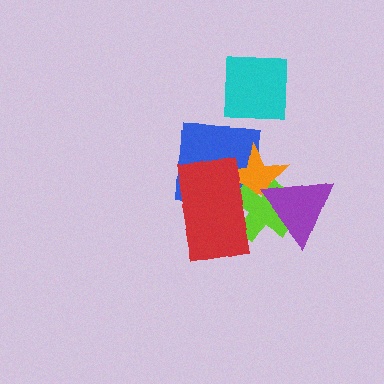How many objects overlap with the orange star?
4 objects overlap with the orange star.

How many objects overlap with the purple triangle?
2 objects overlap with the purple triangle.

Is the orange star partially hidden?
Yes, it is partially covered by another shape.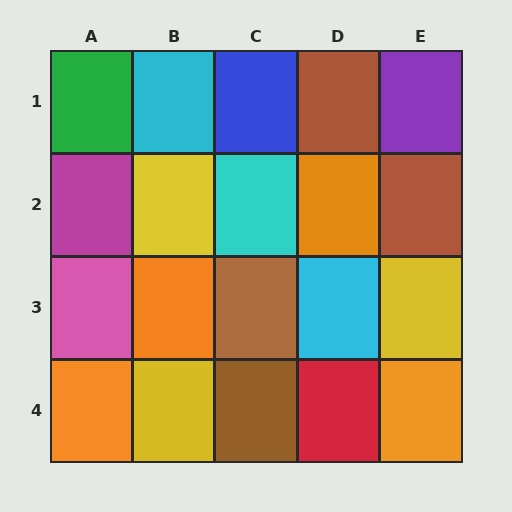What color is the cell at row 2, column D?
Orange.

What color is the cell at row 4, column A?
Orange.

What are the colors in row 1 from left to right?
Green, cyan, blue, brown, purple.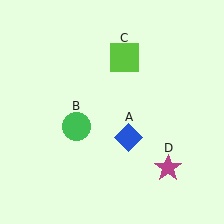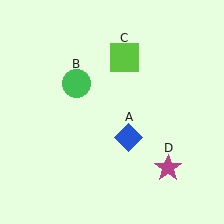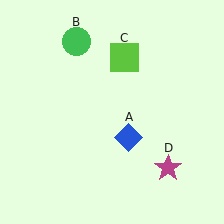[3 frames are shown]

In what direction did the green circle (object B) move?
The green circle (object B) moved up.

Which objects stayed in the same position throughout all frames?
Blue diamond (object A) and lime square (object C) and magenta star (object D) remained stationary.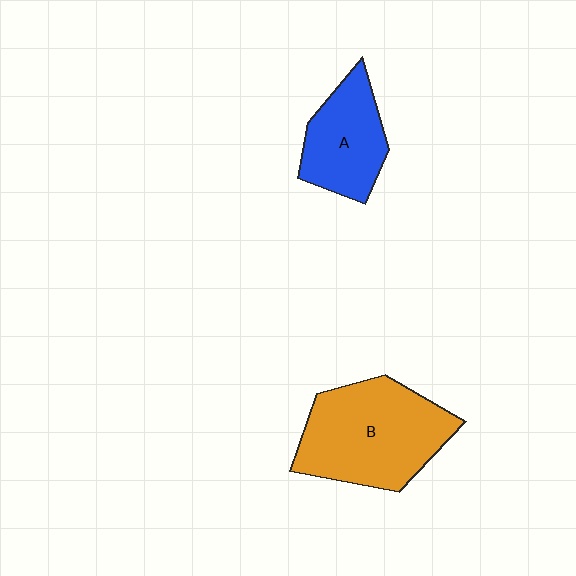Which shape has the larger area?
Shape B (orange).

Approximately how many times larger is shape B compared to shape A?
Approximately 1.6 times.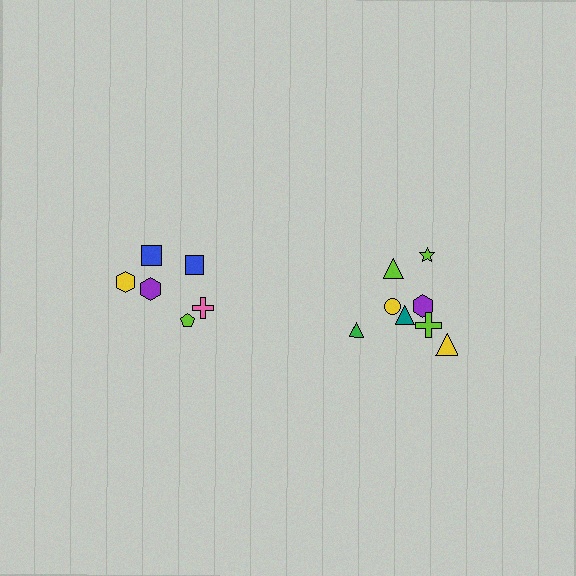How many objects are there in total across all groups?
There are 14 objects.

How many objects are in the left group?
There are 6 objects.